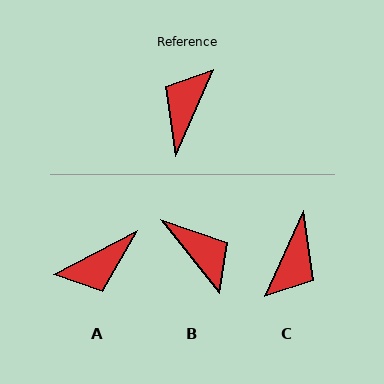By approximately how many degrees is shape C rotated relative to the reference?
Approximately 180 degrees counter-clockwise.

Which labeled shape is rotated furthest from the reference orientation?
C, about 180 degrees away.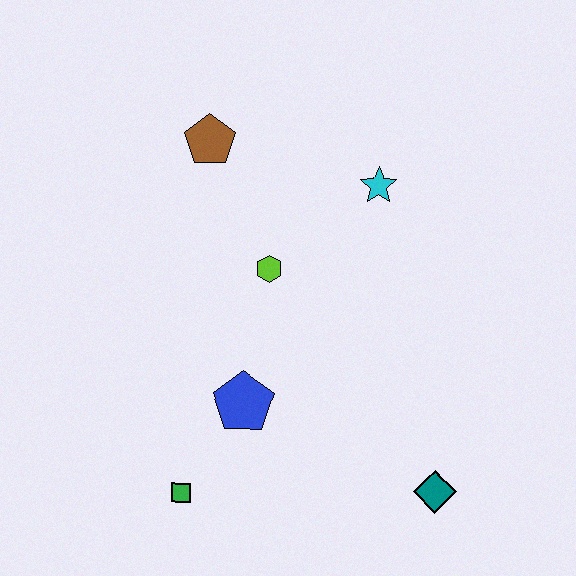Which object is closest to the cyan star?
The lime hexagon is closest to the cyan star.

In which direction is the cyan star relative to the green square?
The cyan star is above the green square.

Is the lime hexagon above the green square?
Yes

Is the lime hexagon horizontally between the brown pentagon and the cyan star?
Yes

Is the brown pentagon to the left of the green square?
No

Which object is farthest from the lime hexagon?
The teal diamond is farthest from the lime hexagon.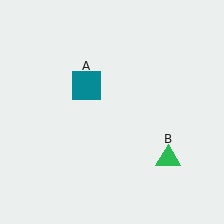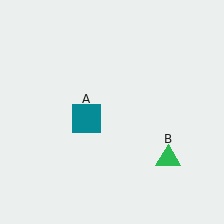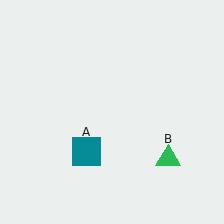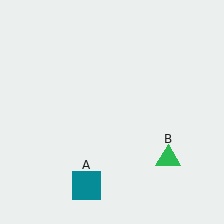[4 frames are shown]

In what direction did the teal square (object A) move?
The teal square (object A) moved down.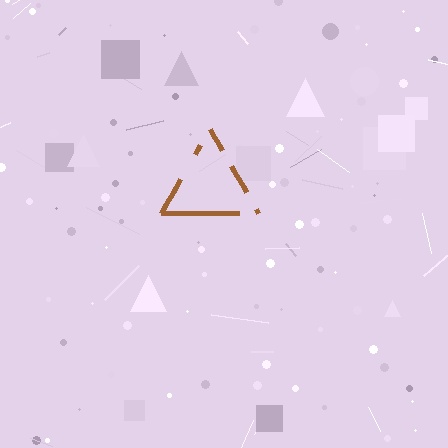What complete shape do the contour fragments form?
The contour fragments form a triangle.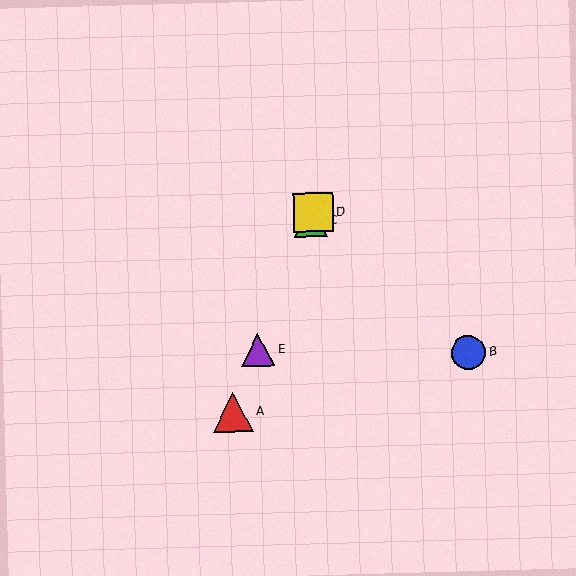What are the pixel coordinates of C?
Object C is at (310, 220).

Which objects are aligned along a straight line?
Objects A, C, D, E are aligned along a straight line.